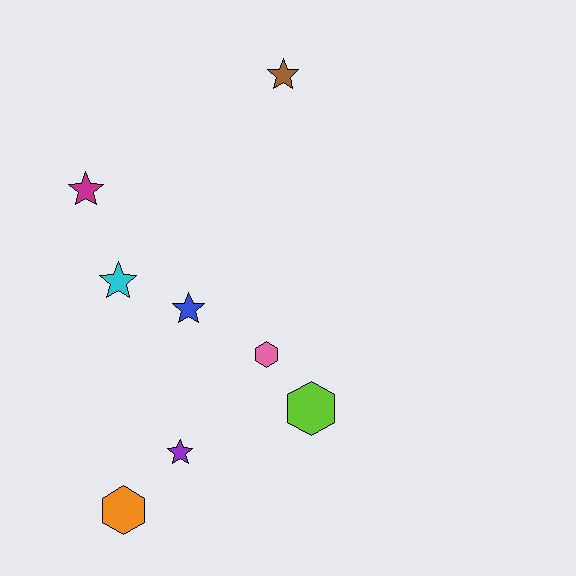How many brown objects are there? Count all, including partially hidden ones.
There is 1 brown object.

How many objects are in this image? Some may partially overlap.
There are 8 objects.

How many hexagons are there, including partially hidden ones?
There are 3 hexagons.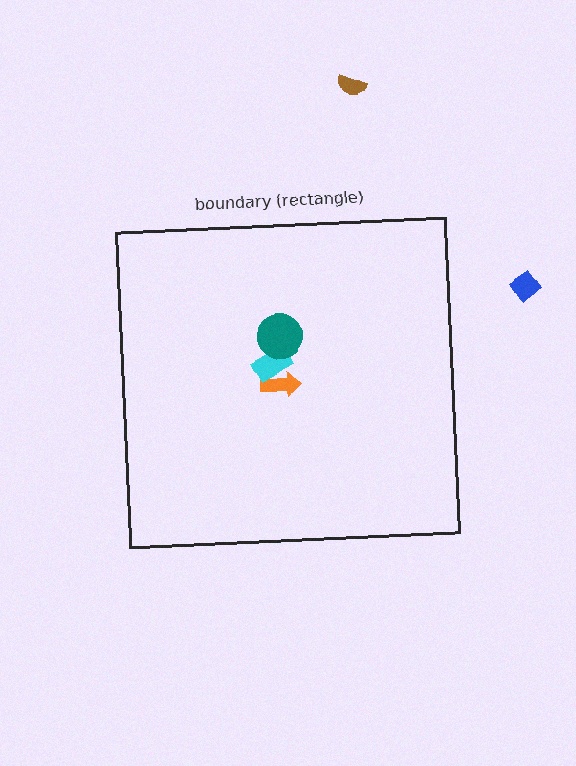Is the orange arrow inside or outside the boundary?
Inside.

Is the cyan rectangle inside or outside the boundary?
Inside.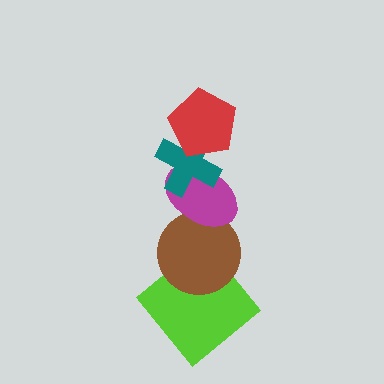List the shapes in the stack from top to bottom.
From top to bottom: the red pentagon, the teal cross, the magenta ellipse, the brown circle, the lime diamond.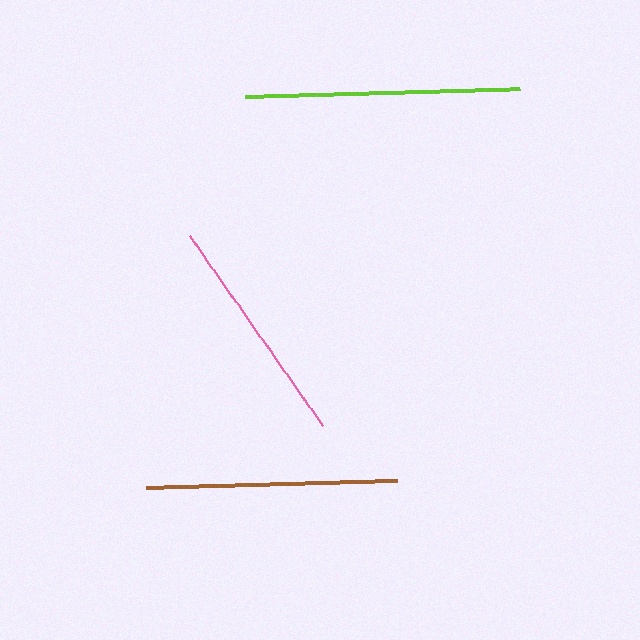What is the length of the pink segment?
The pink segment is approximately 232 pixels long.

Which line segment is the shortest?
The pink line is the shortest at approximately 232 pixels.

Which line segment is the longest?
The lime line is the longest at approximately 274 pixels.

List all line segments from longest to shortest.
From longest to shortest: lime, brown, pink.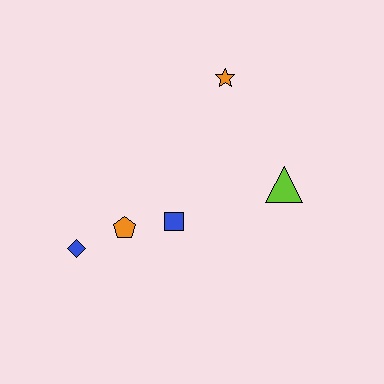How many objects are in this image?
There are 5 objects.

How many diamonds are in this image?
There is 1 diamond.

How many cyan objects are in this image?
There are no cyan objects.